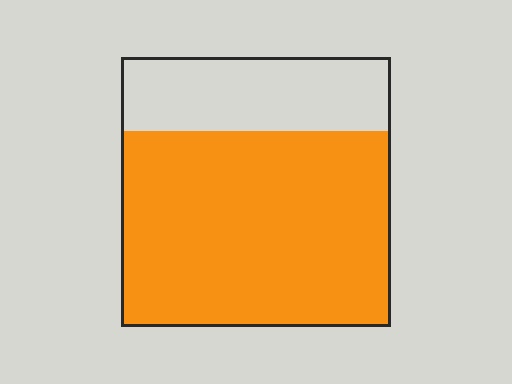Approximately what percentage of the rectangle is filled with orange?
Approximately 75%.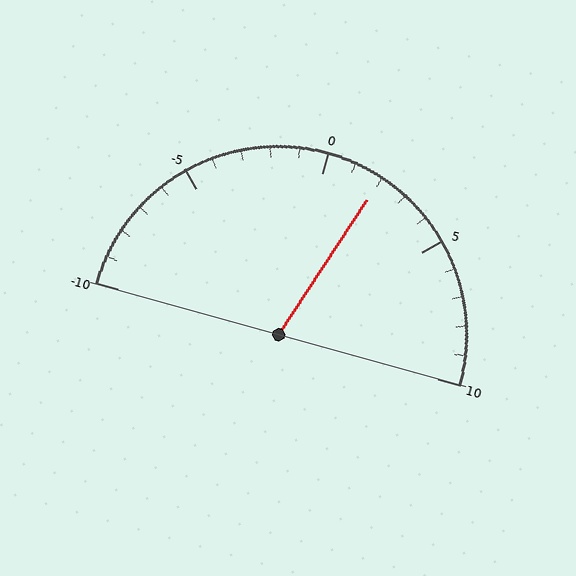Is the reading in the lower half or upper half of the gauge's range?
The reading is in the upper half of the range (-10 to 10).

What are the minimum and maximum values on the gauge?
The gauge ranges from -10 to 10.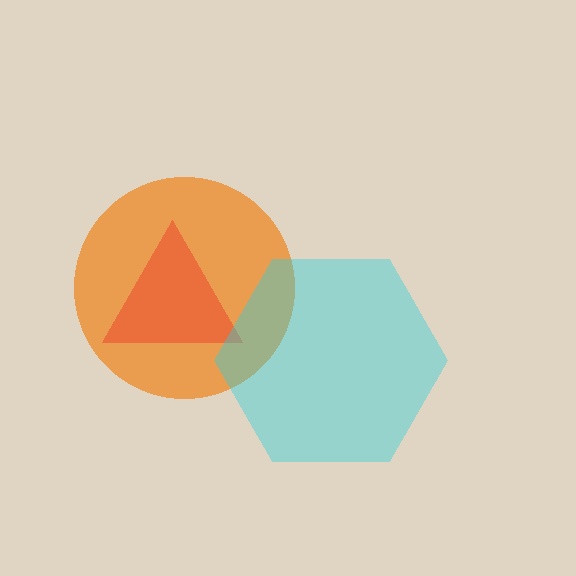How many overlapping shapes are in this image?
There are 3 overlapping shapes in the image.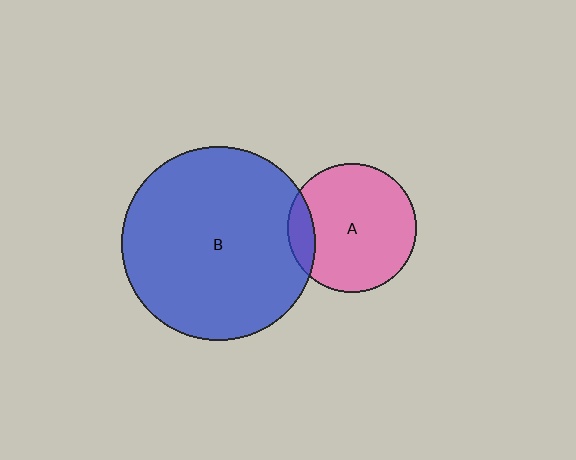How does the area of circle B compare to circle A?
Approximately 2.3 times.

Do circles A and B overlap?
Yes.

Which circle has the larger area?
Circle B (blue).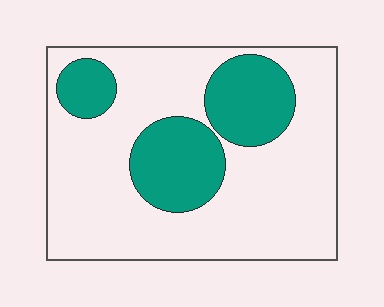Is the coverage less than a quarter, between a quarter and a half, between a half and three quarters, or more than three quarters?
Between a quarter and a half.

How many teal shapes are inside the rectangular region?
3.